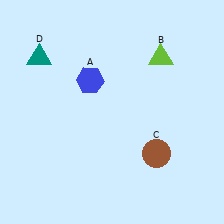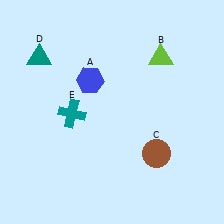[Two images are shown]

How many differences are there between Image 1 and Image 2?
There is 1 difference between the two images.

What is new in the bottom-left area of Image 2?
A teal cross (E) was added in the bottom-left area of Image 2.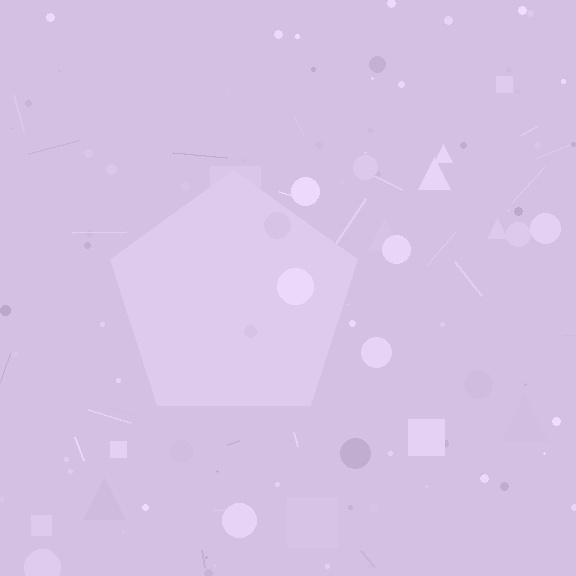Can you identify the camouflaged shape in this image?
The camouflaged shape is a pentagon.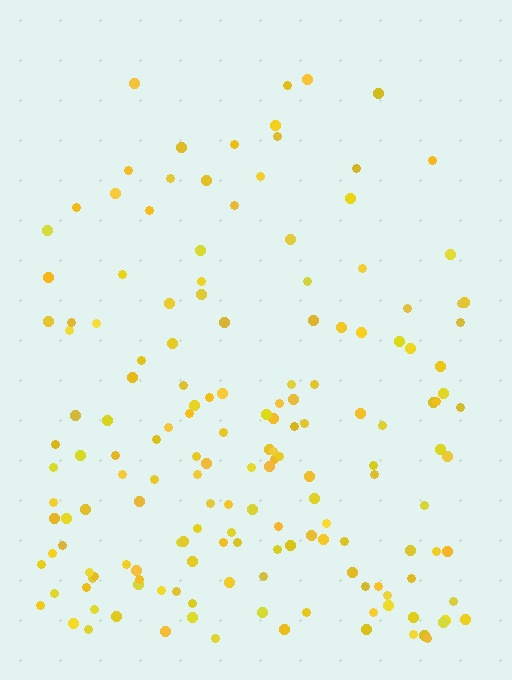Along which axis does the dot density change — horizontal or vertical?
Vertical.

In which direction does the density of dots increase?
From top to bottom, with the bottom side densest.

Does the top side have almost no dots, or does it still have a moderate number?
Still a moderate number, just noticeably fewer than the bottom.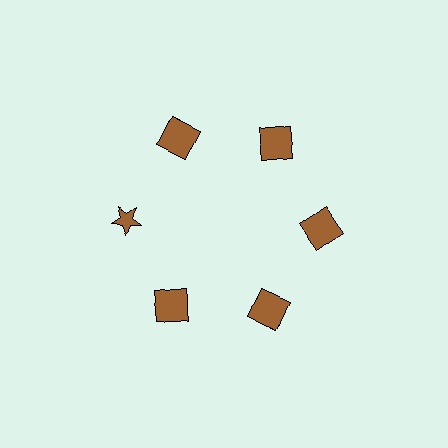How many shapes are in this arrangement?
There are 6 shapes arranged in a ring pattern.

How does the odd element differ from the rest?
It has a different shape: star instead of square.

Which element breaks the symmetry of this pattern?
The brown star at roughly the 9 o'clock position breaks the symmetry. All other shapes are brown squares.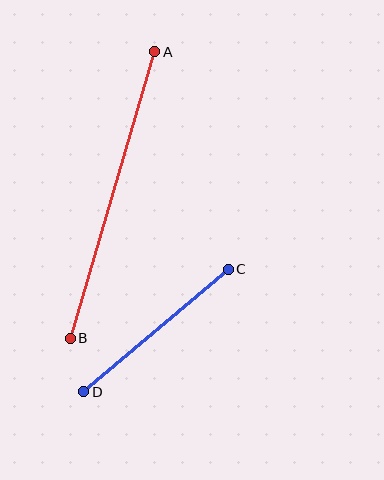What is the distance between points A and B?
The distance is approximately 299 pixels.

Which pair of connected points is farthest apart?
Points A and B are farthest apart.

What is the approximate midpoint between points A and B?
The midpoint is at approximately (112, 195) pixels.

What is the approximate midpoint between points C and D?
The midpoint is at approximately (156, 330) pixels.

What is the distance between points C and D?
The distance is approximately 189 pixels.